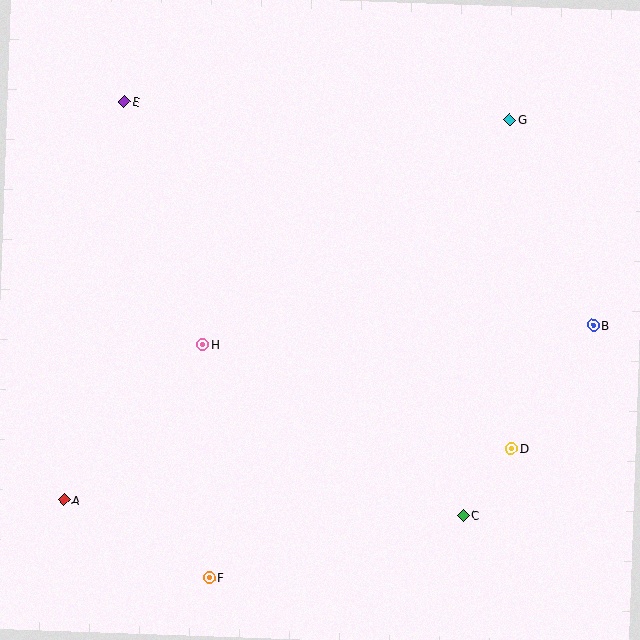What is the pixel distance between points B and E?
The distance between B and E is 519 pixels.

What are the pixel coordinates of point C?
Point C is at (463, 515).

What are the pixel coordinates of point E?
Point E is at (124, 102).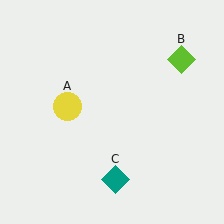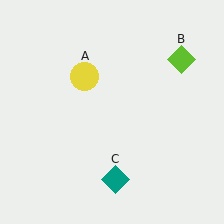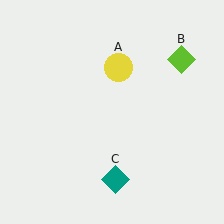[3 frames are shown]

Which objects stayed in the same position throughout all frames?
Lime diamond (object B) and teal diamond (object C) remained stationary.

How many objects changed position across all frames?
1 object changed position: yellow circle (object A).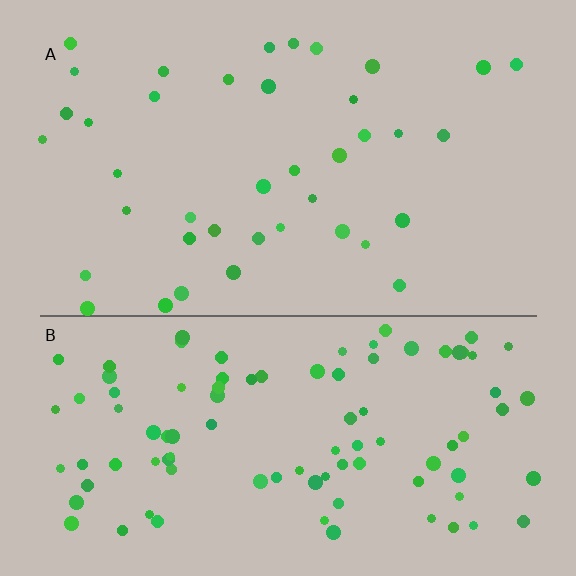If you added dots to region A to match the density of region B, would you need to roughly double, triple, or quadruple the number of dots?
Approximately double.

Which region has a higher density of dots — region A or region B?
B (the bottom).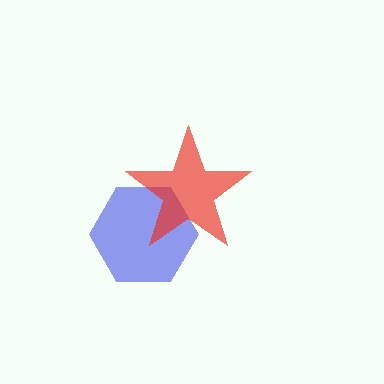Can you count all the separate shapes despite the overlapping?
Yes, there are 2 separate shapes.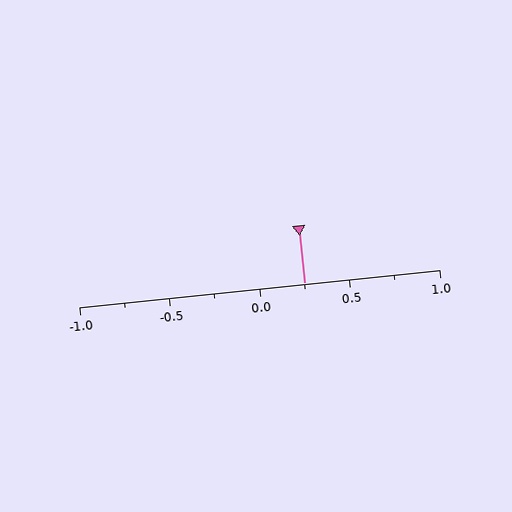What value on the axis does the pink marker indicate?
The marker indicates approximately 0.25.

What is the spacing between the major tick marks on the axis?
The major ticks are spaced 0.5 apart.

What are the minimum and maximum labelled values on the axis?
The axis runs from -1.0 to 1.0.